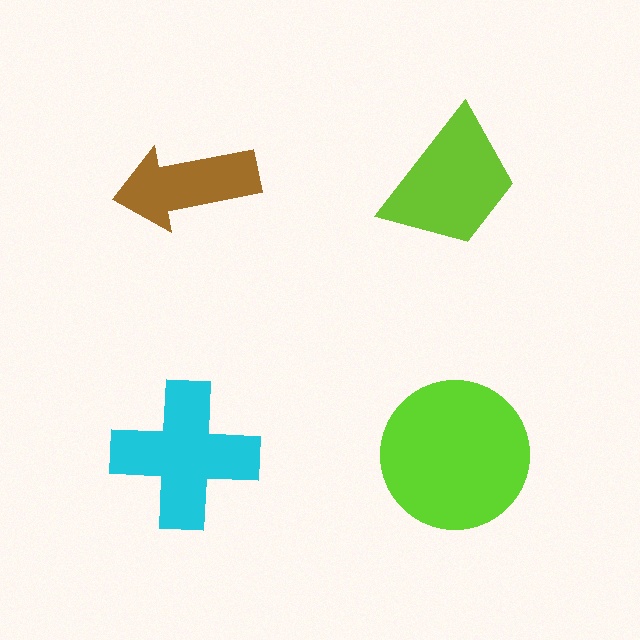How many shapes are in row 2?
2 shapes.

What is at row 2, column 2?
A lime circle.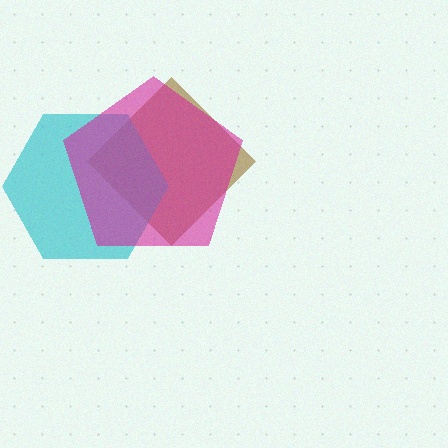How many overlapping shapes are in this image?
There are 3 overlapping shapes in the image.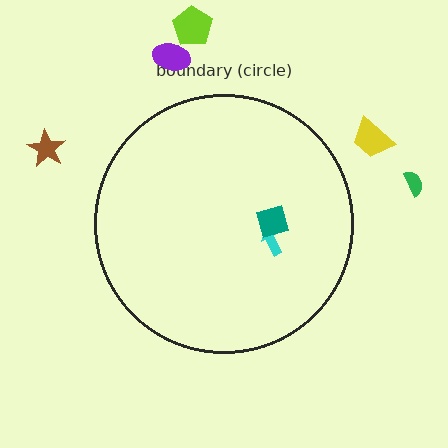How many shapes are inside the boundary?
2 inside, 5 outside.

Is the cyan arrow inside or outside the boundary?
Inside.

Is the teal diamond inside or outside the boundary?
Inside.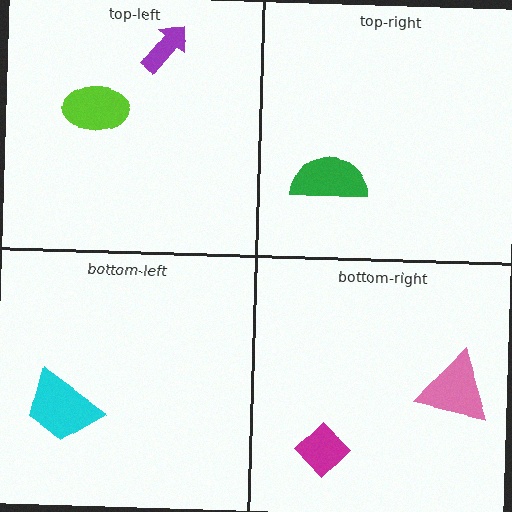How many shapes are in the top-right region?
1.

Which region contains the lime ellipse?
The top-left region.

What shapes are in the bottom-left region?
The cyan trapezoid.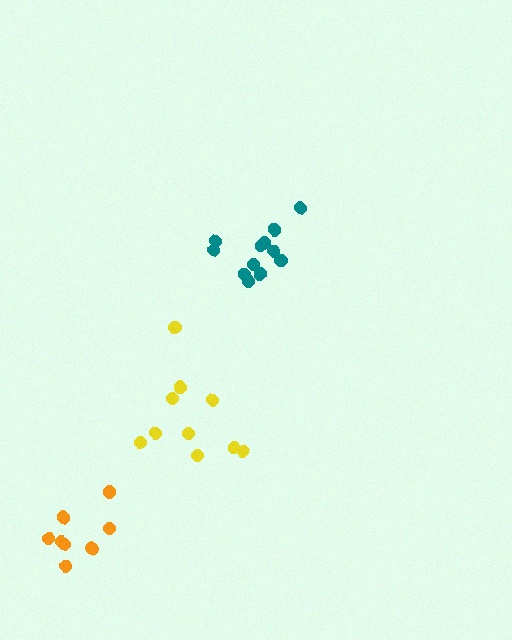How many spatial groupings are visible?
There are 3 spatial groupings.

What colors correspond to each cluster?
The clusters are colored: orange, teal, yellow.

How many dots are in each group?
Group 1: 8 dots, Group 2: 12 dots, Group 3: 10 dots (30 total).